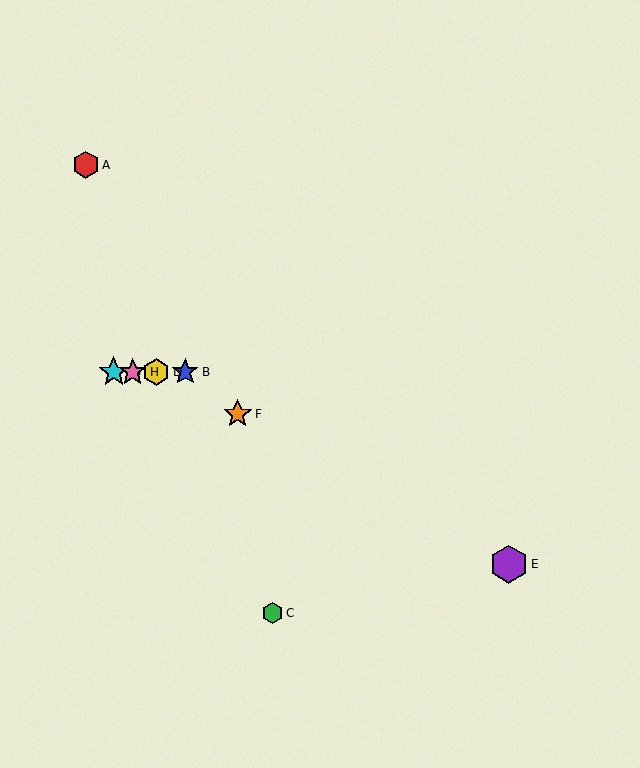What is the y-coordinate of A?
Object A is at y≈165.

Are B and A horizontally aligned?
No, B is at y≈372 and A is at y≈165.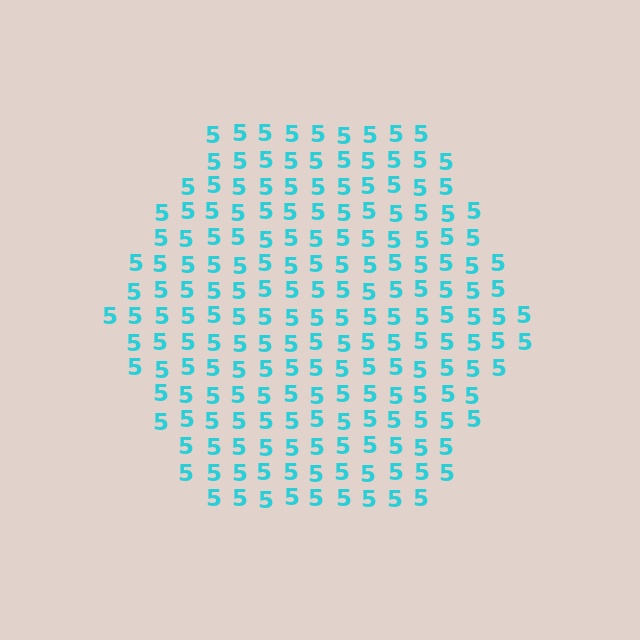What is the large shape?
The large shape is a hexagon.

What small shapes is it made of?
It is made of small digit 5's.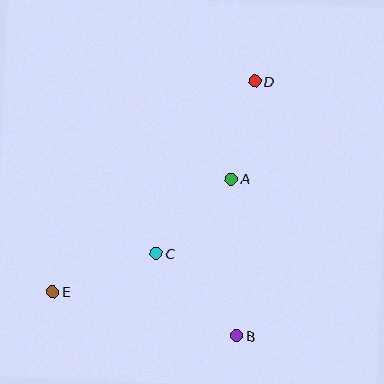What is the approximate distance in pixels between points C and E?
The distance between C and E is approximately 111 pixels.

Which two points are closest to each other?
Points A and D are closest to each other.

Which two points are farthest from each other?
Points D and E are farthest from each other.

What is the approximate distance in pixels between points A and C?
The distance between A and C is approximately 106 pixels.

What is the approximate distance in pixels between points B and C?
The distance between B and C is approximately 115 pixels.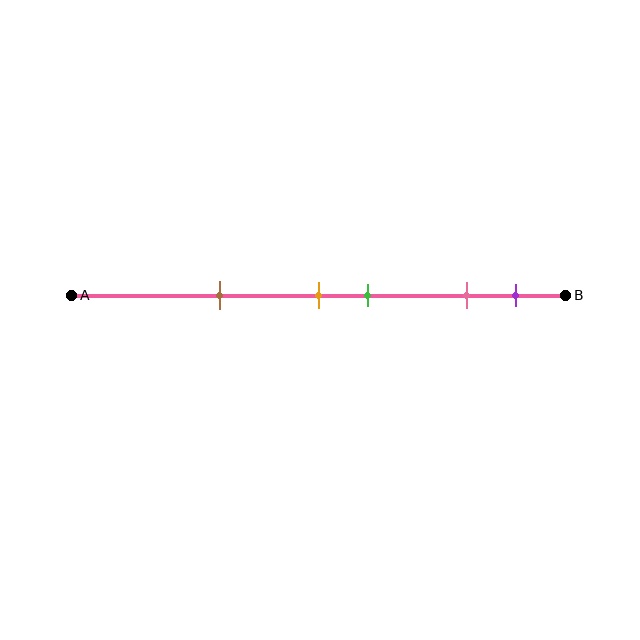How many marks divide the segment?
There are 5 marks dividing the segment.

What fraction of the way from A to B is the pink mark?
The pink mark is approximately 80% (0.8) of the way from A to B.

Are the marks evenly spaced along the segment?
No, the marks are not evenly spaced.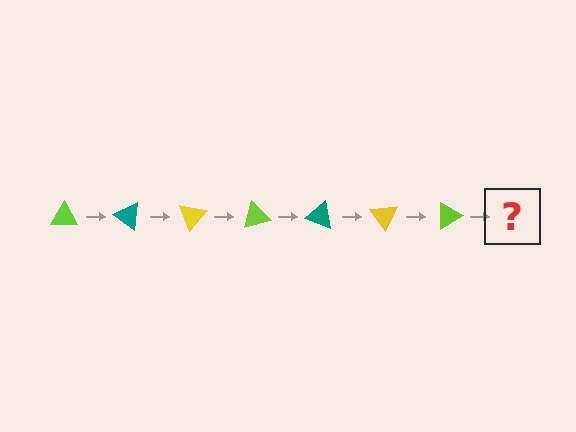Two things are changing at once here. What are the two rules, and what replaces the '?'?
The two rules are that it rotates 35 degrees each step and the color cycles through lime, teal, and yellow. The '?' should be a teal triangle, rotated 245 degrees from the start.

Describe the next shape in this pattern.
It should be a teal triangle, rotated 245 degrees from the start.